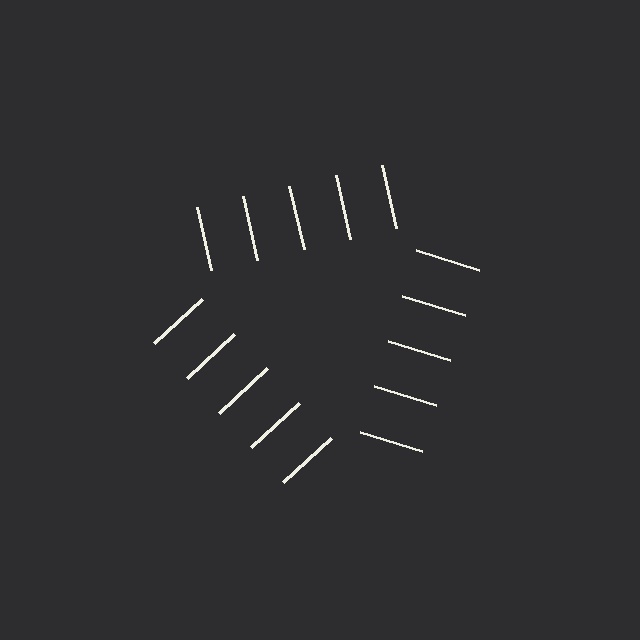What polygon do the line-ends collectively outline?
An illusory triangle — the line segments terminate on its edges but no continuous stroke is drawn.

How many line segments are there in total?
15 — 5 along each of the 3 edges.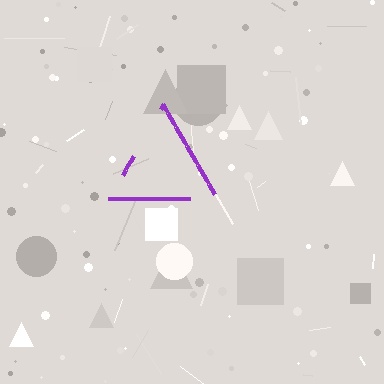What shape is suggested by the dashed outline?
The dashed outline suggests a triangle.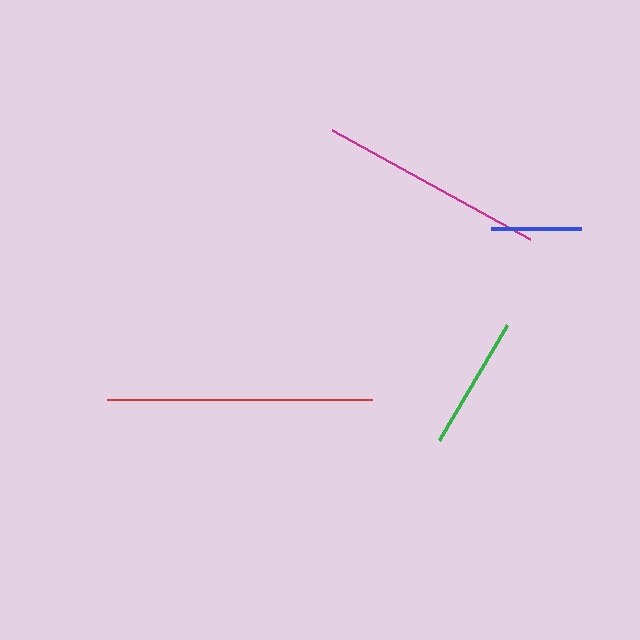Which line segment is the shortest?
The blue line is the shortest at approximately 91 pixels.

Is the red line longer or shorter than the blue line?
The red line is longer than the blue line.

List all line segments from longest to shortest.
From longest to shortest: red, magenta, green, blue.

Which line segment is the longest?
The red line is the longest at approximately 265 pixels.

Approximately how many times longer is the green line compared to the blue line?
The green line is approximately 1.5 times the length of the blue line.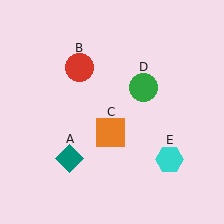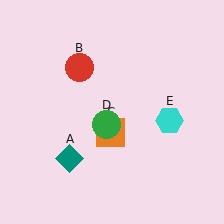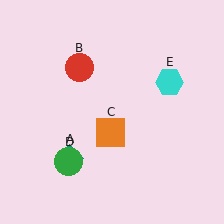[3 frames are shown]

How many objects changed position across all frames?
2 objects changed position: green circle (object D), cyan hexagon (object E).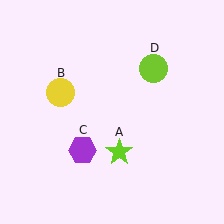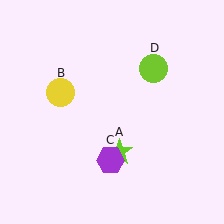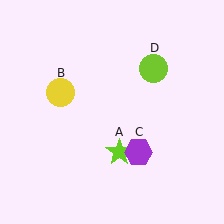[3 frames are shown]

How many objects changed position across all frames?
1 object changed position: purple hexagon (object C).